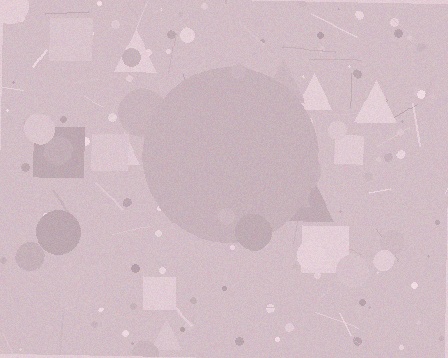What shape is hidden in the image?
A circle is hidden in the image.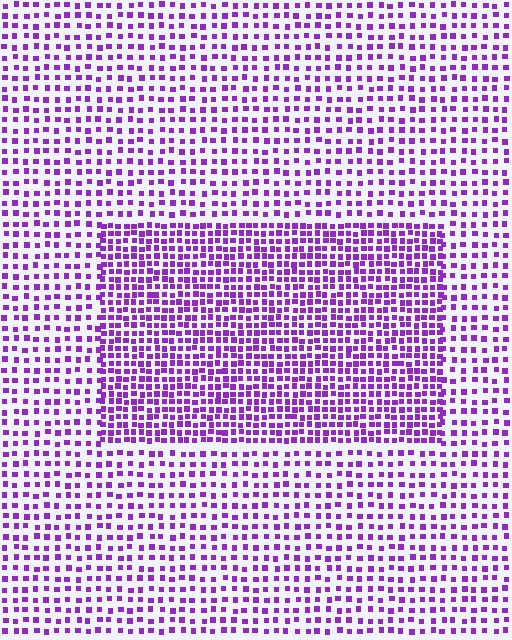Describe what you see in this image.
The image contains small purple elements arranged at two different densities. A rectangle-shaped region is visible where the elements are more densely packed than the surrounding area.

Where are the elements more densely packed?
The elements are more densely packed inside the rectangle boundary.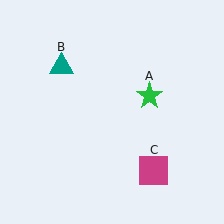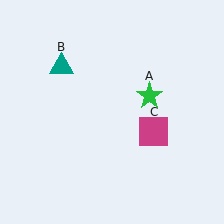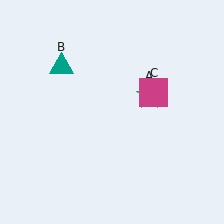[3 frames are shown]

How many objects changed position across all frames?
1 object changed position: magenta square (object C).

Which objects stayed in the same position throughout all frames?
Green star (object A) and teal triangle (object B) remained stationary.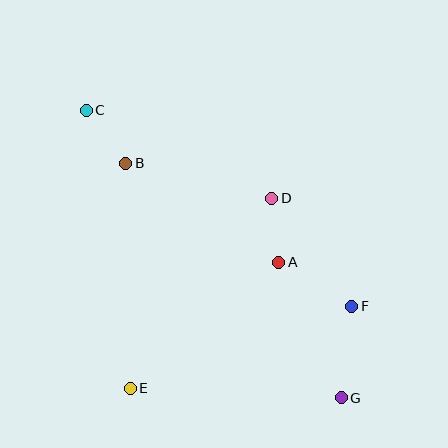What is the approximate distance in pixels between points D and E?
The distance between D and E is approximately 237 pixels.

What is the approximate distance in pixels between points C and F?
The distance between C and F is approximately 330 pixels.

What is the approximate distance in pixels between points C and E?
The distance between C and E is approximately 282 pixels.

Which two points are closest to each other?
Points A and D are closest to each other.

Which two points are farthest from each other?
Points C and G are farthest from each other.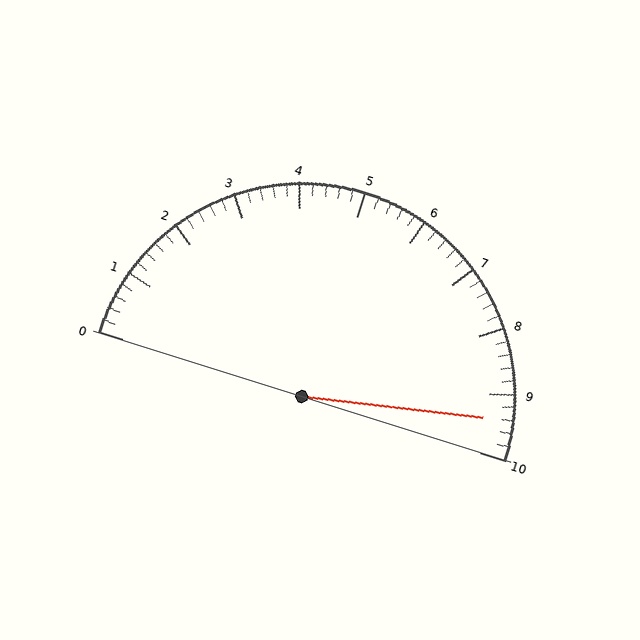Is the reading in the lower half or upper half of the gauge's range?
The reading is in the upper half of the range (0 to 10).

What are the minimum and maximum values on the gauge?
The gauge ranges from 0 to 10.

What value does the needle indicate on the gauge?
The needle indicates approximately 9.4.